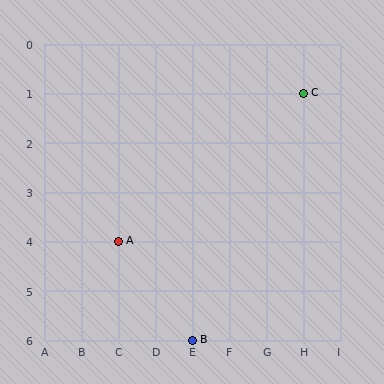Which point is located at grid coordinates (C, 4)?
Point A is at (C, 4).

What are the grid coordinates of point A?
Point A is at grid coordinates (C, 4).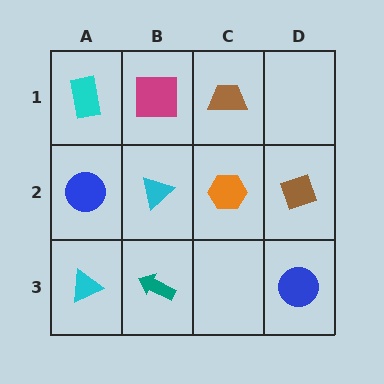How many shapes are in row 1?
3 shapes.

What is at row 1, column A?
A cyan rectangle.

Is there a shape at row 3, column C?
No, that cell is empty.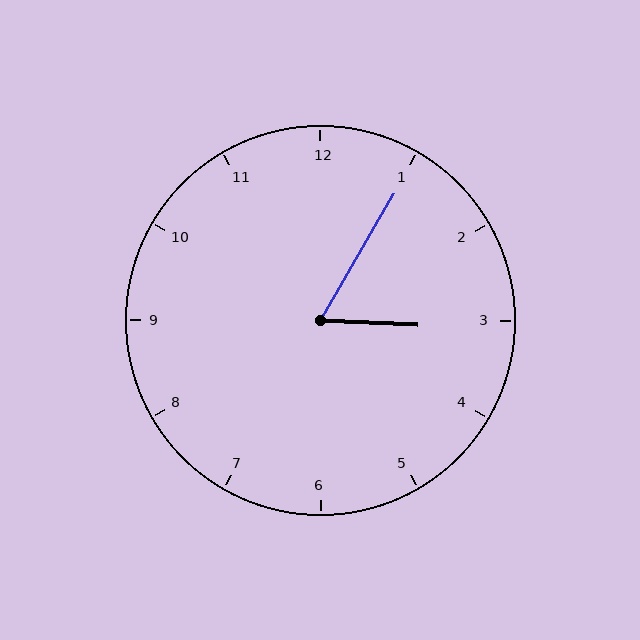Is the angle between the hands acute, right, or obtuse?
It is acute.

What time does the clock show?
3:05.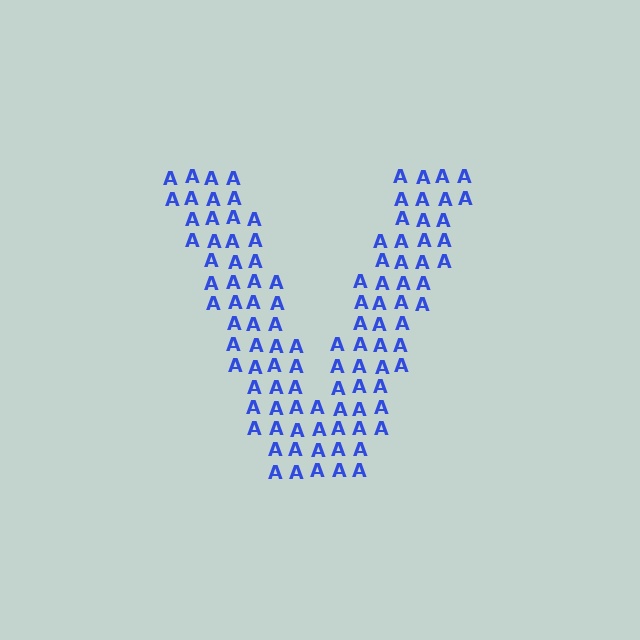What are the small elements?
The small elements are letter A's.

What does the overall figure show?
The overall figure shows the letter V.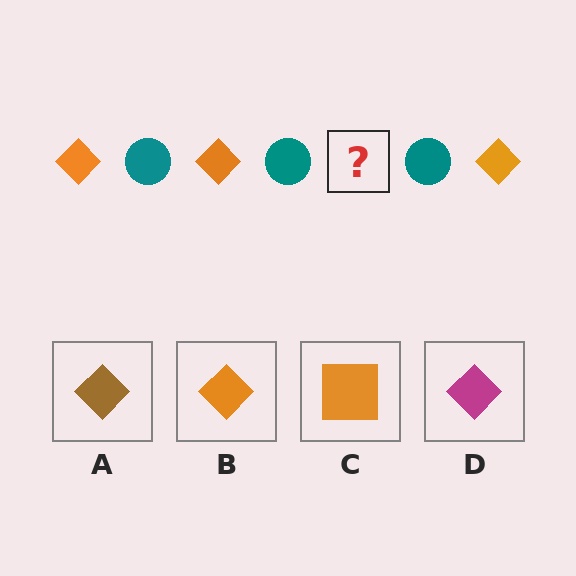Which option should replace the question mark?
Option B.